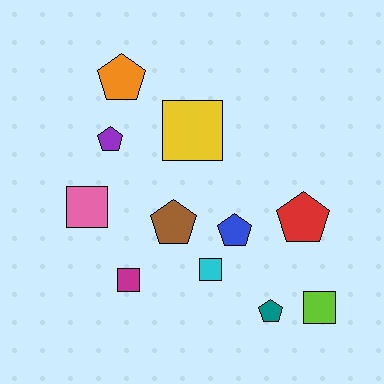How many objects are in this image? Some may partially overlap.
There are 11 objects.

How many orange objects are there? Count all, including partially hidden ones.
There is 1 orange object.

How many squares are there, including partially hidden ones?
There are 5 squares.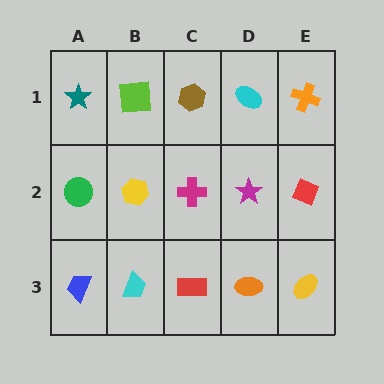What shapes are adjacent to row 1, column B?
A yellow hexagon (row 2, column B), a teal star (row 1, column A), a brown hexagon (row 1, column C).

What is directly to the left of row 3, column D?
A red rectangle.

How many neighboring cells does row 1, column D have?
3.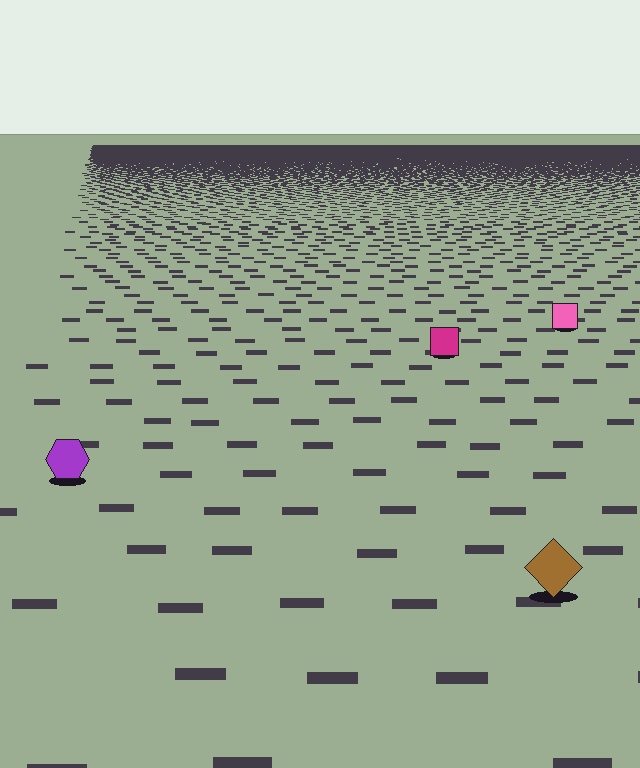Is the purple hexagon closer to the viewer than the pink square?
Yes. The purple hexagon is closer — you can tell from the texture gradient: the ground texture is coarser near it.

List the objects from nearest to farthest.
From nearest to farthest: the brown diamond, the purple hexagon, the magenta square, the pink square.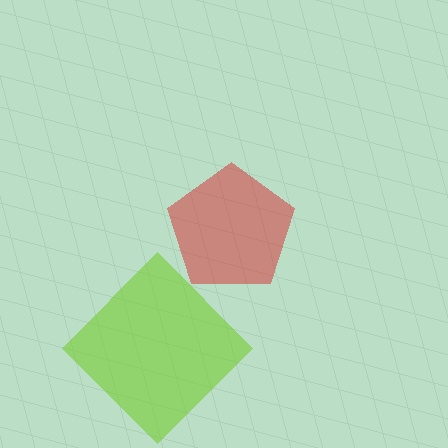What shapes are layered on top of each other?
The layered shapes are: a lime diamond, a red pentagon.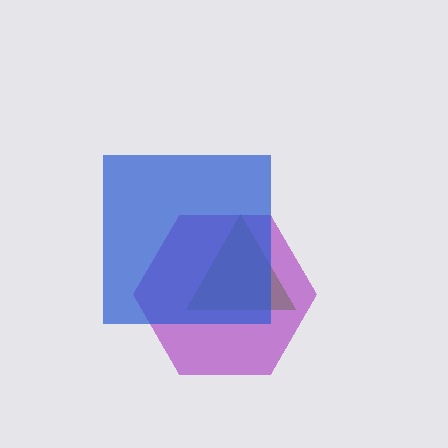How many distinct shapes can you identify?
There are 3 distinct shapes: a lime triangle, a purple hexagon, a blue square.